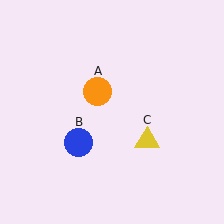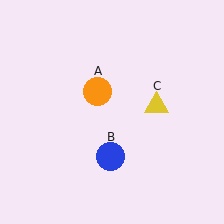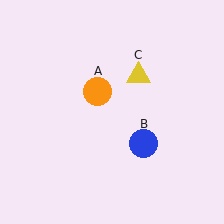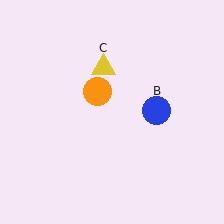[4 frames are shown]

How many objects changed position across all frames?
2 objects changed position: blue circle (object B), yellow triangle (object C).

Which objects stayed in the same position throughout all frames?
Orange circle (object A) remained stationary.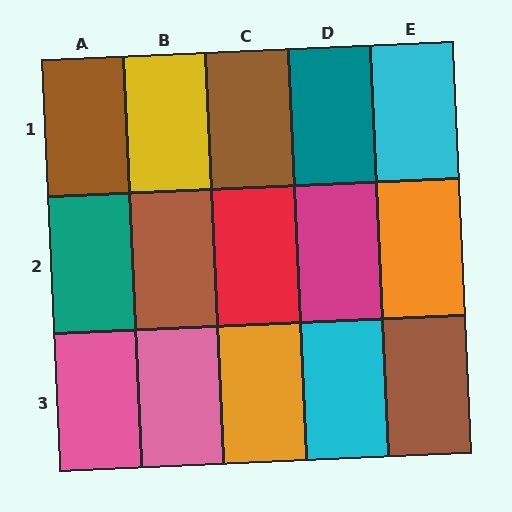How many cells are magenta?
1 cell is magenta.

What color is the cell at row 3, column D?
Cyan.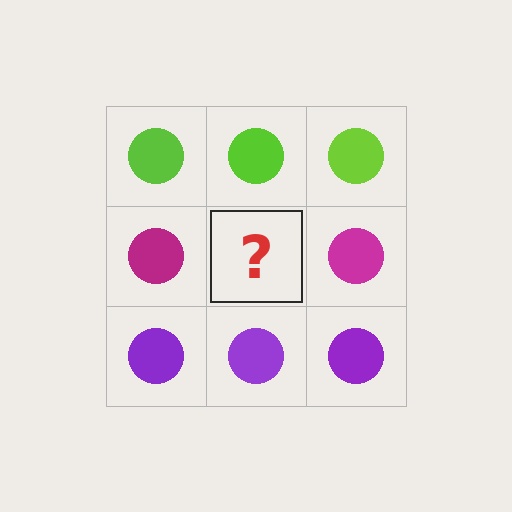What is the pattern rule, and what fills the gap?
The rule is that each row has a consistent color. The gap should be filled with a magenta circle.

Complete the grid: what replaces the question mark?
The question mark should be replaced with a magenta circle.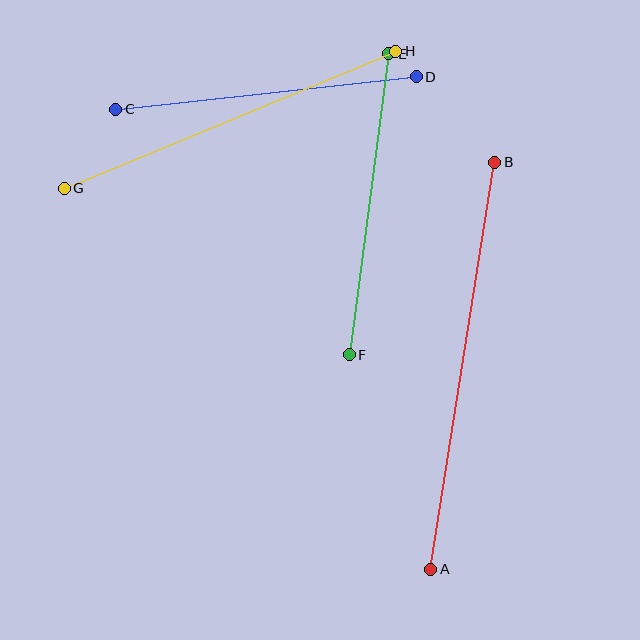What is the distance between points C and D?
The distance is approximately 302 pixels.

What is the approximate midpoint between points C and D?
The midpoint is at approximately (266, 93) pixels.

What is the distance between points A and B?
The distance is approximately 412 pixels.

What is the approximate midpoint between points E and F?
The midpoint is at approximately (369, 204) pixels.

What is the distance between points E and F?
The distance is approximately 304 pixels.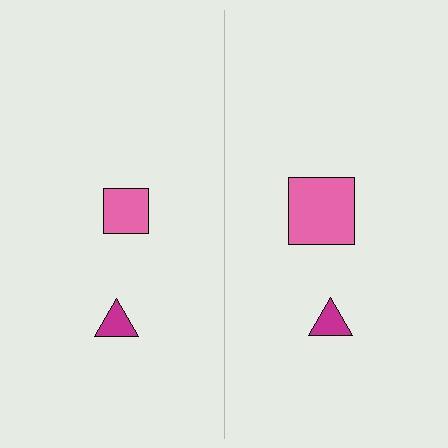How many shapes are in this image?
There are 4 shapes in this image.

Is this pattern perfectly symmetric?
No, the pattern is not perfectly symmetric. The pink square on the right side has a different size than its mirror counterpart.